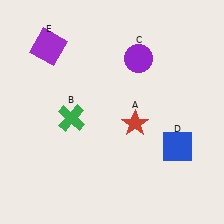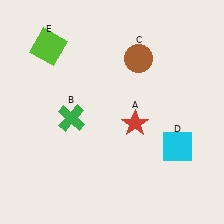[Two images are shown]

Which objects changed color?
C changed from purple to brown. D changed from blue to cyan. E changed from purple to lime.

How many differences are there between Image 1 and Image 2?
There are 3 differences between the two images.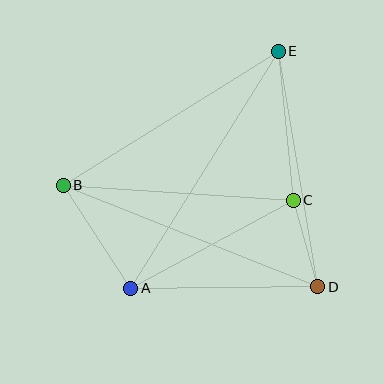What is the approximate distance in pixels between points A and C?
The distance between A and C is approximately 185 pixels.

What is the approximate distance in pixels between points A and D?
The distance between A and D is approximately 187 pixels.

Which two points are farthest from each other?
Points A and E are farthest from each other.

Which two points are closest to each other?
Points C and D are closest to each other.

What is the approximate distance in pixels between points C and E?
The distance between C and E is approximately 150 pixels.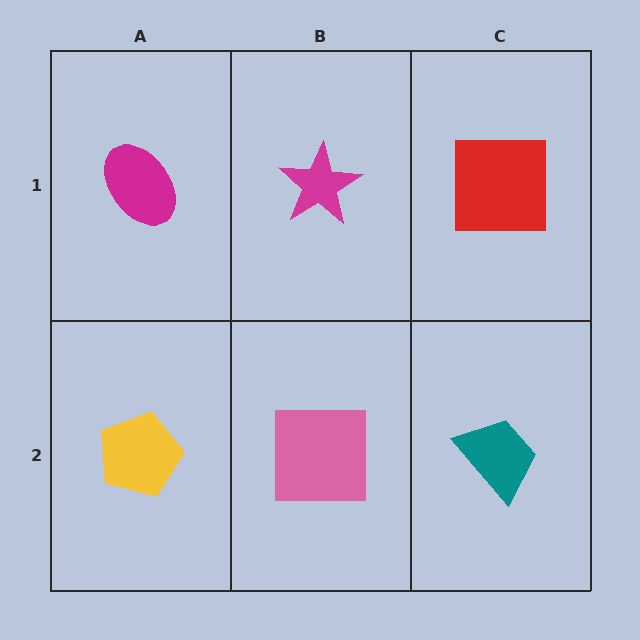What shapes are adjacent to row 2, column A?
A magenta ellipse (row 1, column A), a pink square (row 2, column B).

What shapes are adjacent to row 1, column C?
A teal trapezoid (row 2, column C), a magenta star (row 1, column B).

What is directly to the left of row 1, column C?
A magenta star.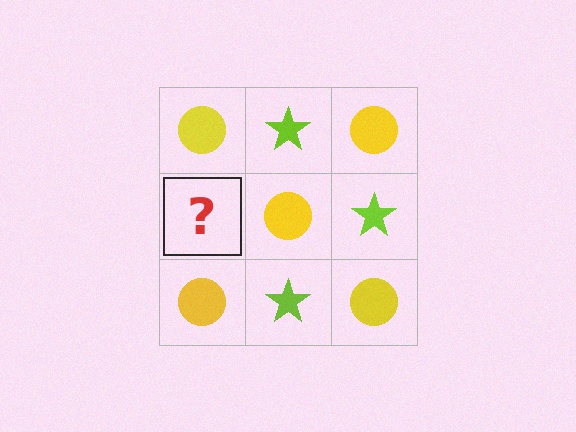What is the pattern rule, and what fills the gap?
The rule is that it alternates yellow circle and lime star in a checkerboard pattern. The gap should be filled with a lime star.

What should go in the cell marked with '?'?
The missing cell should contain a lime star.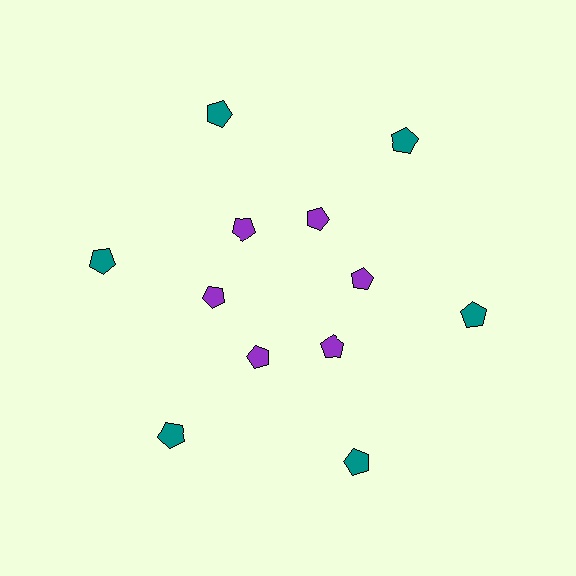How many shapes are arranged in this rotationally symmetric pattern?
There are 12 shapes, arranged in 6 groups of 2.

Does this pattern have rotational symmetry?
Yes, this pattern has 6-fold rotational symmetry. It looks the same after rotating 60 degrees around the center.